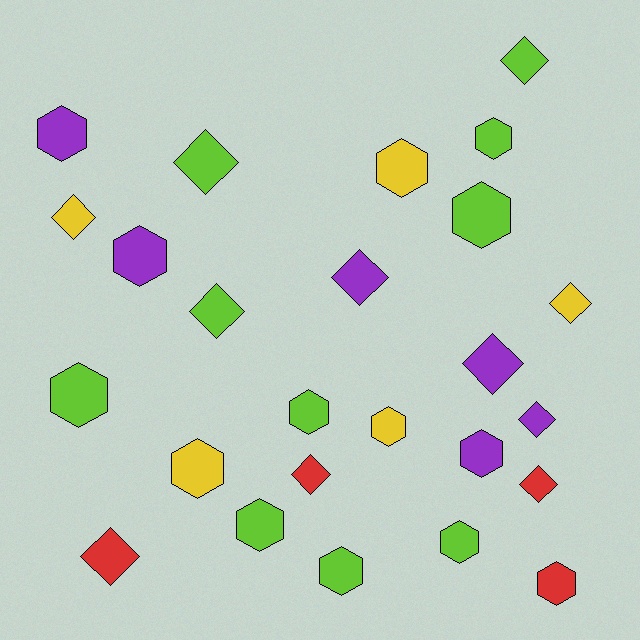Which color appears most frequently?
Lime, with 10 objects.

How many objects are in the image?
There are 25 objects.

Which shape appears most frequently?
Hexagon, with 14 objects.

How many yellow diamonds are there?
There are 2 yellow diamonds.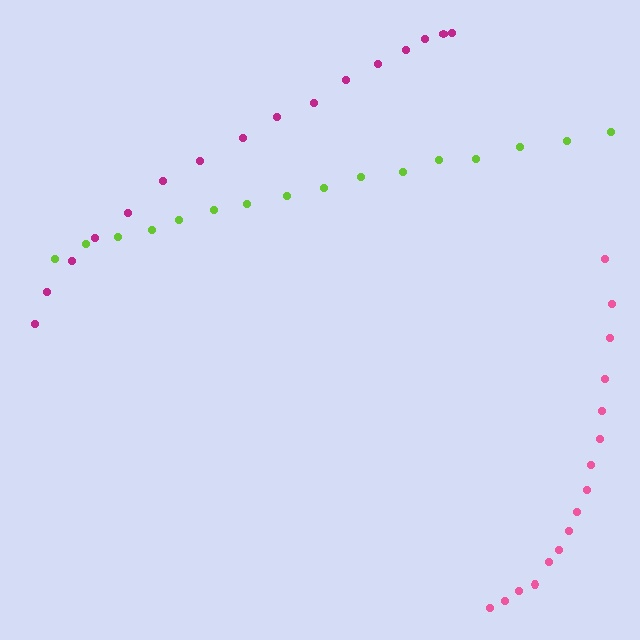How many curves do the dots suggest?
There are 3 distinct paths.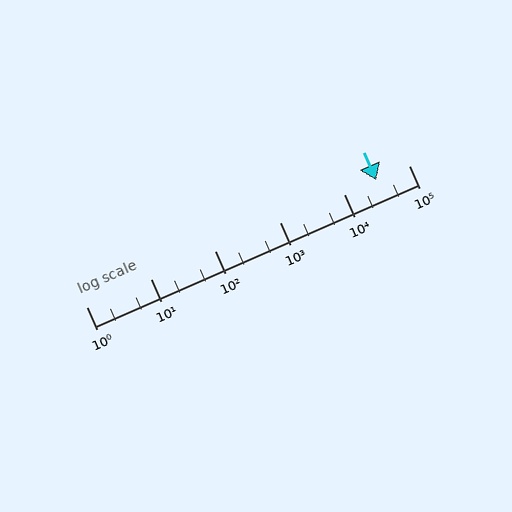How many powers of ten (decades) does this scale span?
The scale spans 5 decades, from 1 to 100000.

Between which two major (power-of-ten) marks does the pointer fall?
The pointer is between 10000 and 100000.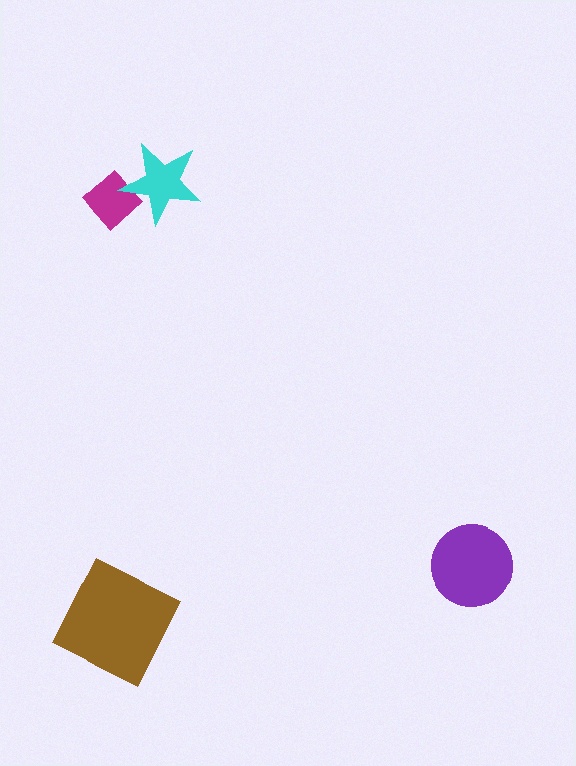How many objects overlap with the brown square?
0 objects overlap with the brown square.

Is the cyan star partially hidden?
No, no other shape covers it.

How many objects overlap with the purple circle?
0 objects overlap with the purple circle.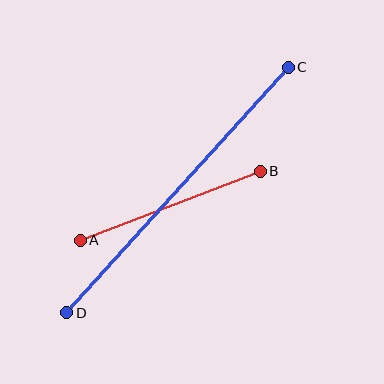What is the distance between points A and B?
The distance is approximately 193 pixels.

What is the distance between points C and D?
The distance is approximately 331 pixels.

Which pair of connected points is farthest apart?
Points C and D are farthest apart.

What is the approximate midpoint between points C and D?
The midpoint is at approximately (178, 190) pixels.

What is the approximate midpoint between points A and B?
The midpoint is at approximately (170, 206) pixels.